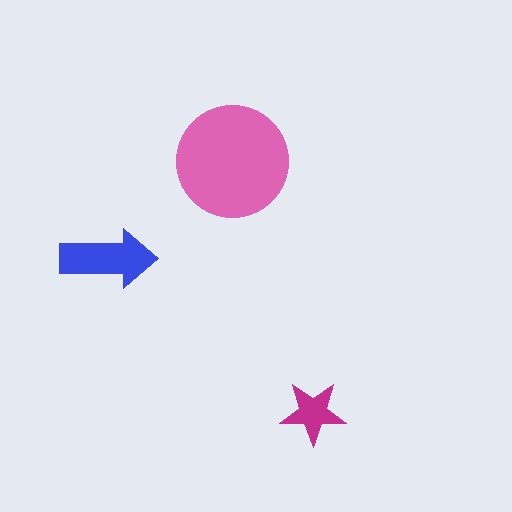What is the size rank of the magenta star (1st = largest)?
3rd.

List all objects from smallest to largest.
The magenta star, the blue arrow, the pink circle.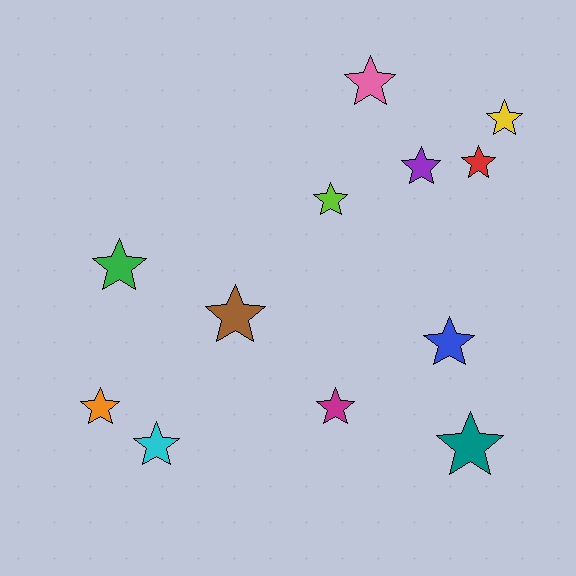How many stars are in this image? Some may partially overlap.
There are 12 stars.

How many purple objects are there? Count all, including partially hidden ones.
There is 1 purple object.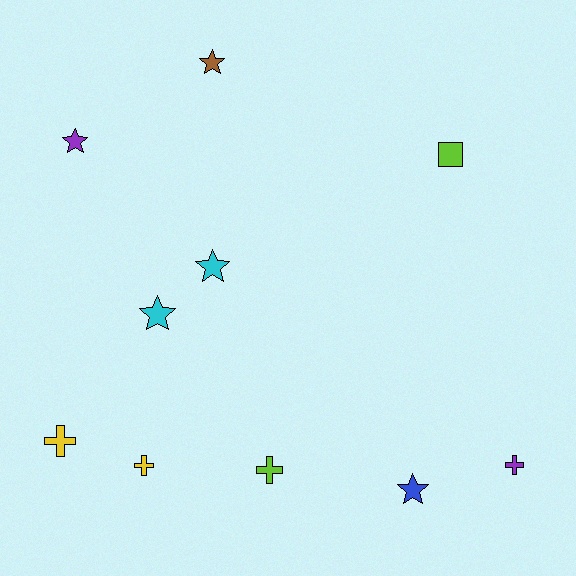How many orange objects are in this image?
There are no orange objects.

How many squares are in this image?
There is 1 square.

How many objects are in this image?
There are 10 objects.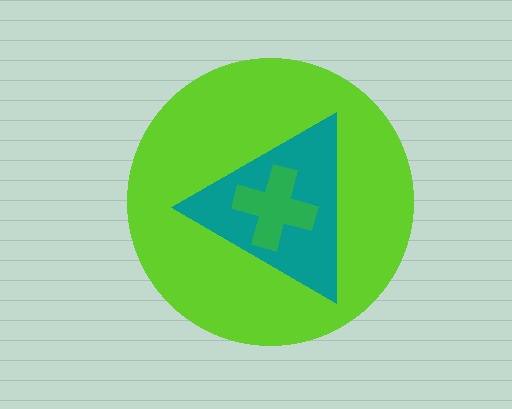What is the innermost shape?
The green cross.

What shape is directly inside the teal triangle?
The green cross.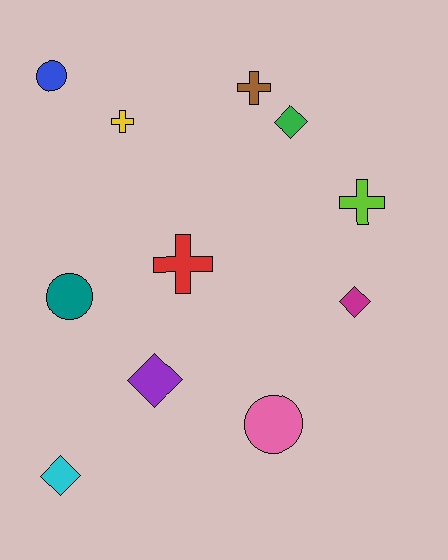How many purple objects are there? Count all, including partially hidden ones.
There is 1 purple object.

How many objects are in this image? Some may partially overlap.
There are 11 objects.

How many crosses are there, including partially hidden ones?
There are 4 crosses.